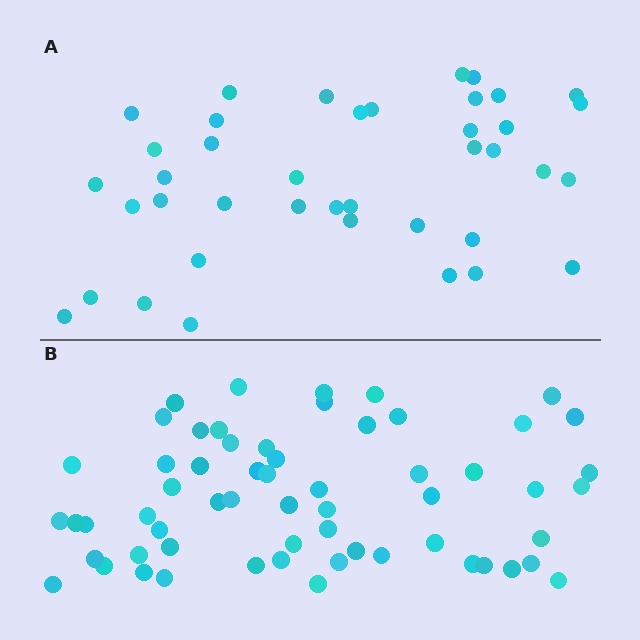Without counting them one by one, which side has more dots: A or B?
Region B (the bottom region) has more dots.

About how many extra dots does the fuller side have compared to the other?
Region B has approximately 20 more dots than region A.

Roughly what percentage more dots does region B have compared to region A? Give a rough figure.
About 50% more.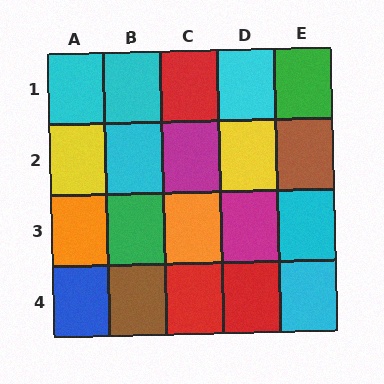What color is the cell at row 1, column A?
Cyan.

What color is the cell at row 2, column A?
Yellow.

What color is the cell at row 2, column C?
Magenta.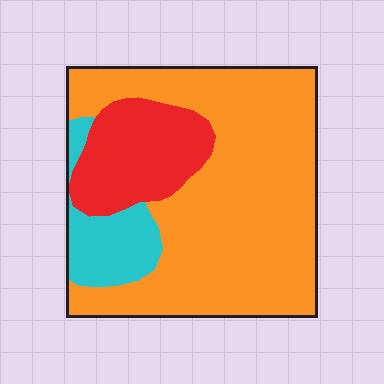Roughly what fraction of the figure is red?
Red takes up about one fifth (1/5) of the figure.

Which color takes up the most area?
Orange, at roughly 70%.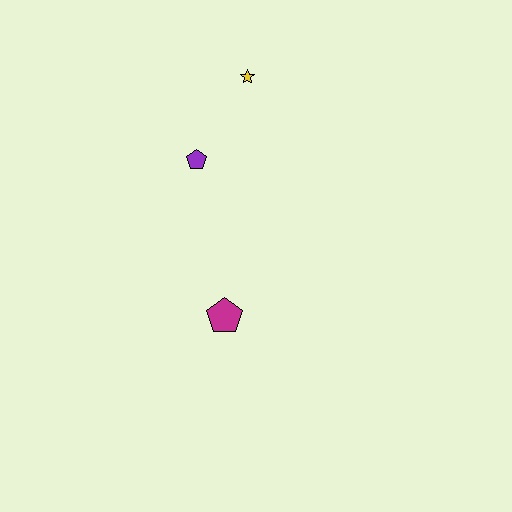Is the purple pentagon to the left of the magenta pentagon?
Yes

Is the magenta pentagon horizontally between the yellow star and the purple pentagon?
Yes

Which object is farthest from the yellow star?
The magenta pentagon is farthest from the yellow star.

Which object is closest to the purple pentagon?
The yellow star is closest to the purple pentagon.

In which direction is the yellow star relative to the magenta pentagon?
The yellow star is above the magenta pentagon.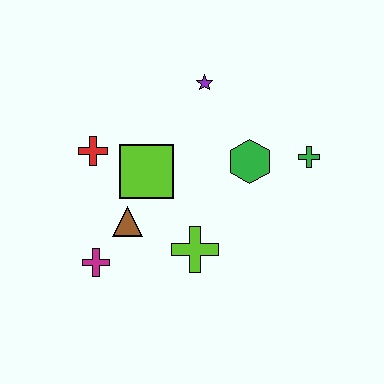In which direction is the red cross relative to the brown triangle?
The red cross is above the brown triangle.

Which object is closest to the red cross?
The lime square is closest to the red cross.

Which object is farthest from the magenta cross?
The green cross is farthest from the magenta cross.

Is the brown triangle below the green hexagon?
Yes